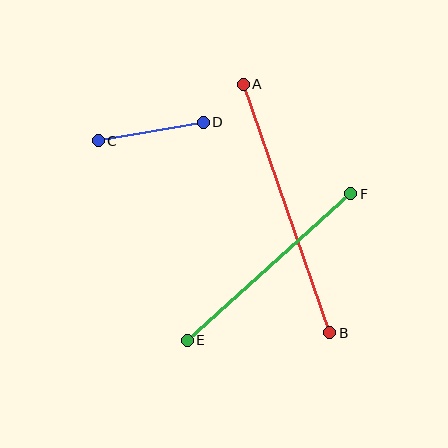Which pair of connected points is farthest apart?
Points A and B are farthest apart.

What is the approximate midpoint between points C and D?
The midpoint is at approximately (151, 132) pixels.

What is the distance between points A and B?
The distance is approximately 263 pixels.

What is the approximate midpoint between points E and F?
The midpoint is at approximately (269, 267) pixels.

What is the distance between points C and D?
The distance is approximately 106 pixels.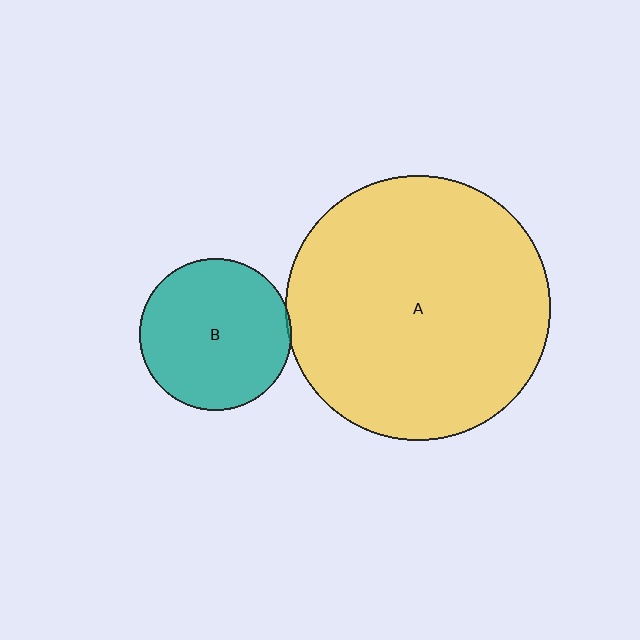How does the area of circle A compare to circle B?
Approximately 3.0 times.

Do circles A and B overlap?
Yes.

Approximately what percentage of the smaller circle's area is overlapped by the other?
Approximately 5%.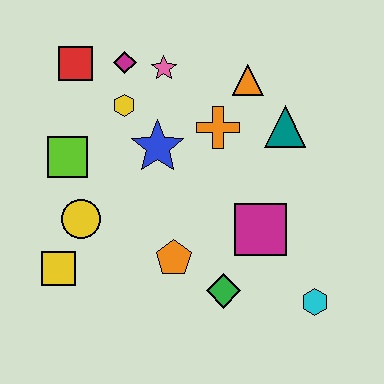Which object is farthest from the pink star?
The cyan hexagon is farthest from the pink star.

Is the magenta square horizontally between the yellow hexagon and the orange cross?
No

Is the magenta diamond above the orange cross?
Yes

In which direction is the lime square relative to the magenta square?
The lime square is to the left of the magenta square.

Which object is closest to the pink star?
The magenta diamond is closest to the pink star.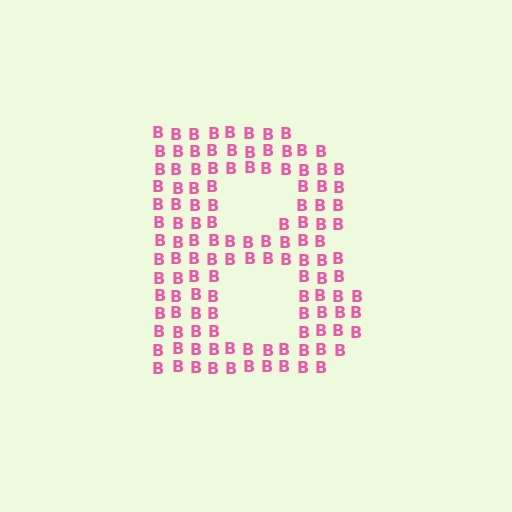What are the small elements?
The small elements are letter B's.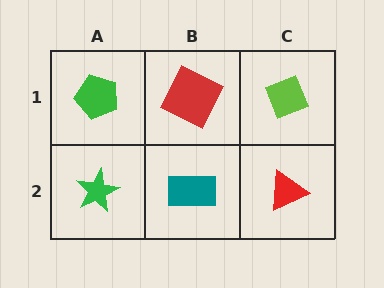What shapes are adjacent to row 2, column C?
A lime diamond (row 1, column C), a teal rectangle (row 2, column B).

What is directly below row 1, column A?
A green star.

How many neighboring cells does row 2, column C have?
2.